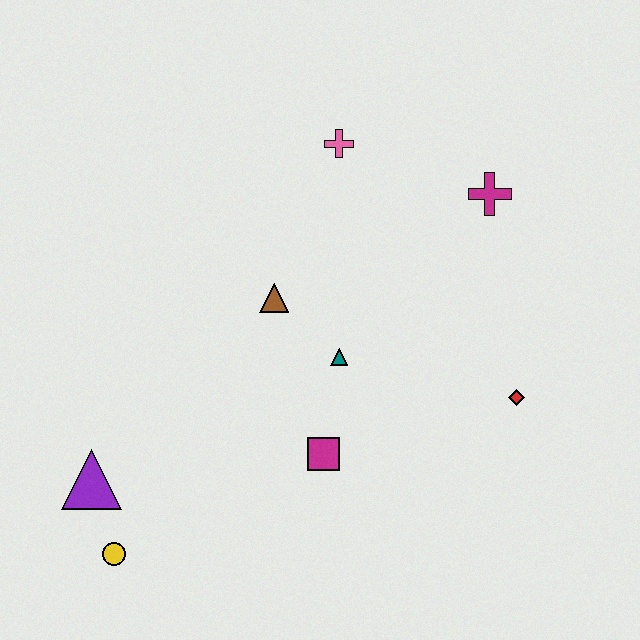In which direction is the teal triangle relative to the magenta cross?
The teal triangle is below the magenta cross.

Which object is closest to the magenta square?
The teal triangle is closest to the magenta square.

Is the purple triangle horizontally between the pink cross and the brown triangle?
No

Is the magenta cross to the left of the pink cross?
No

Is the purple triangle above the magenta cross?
No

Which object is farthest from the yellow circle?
The magenta cross is farthest from the yellow circle.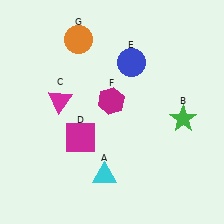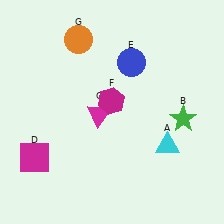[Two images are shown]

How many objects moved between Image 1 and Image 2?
3 objects moved between the two images.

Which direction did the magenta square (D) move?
The magenta square (D) moved left.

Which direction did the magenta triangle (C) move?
The magenta triangle (C) moved right.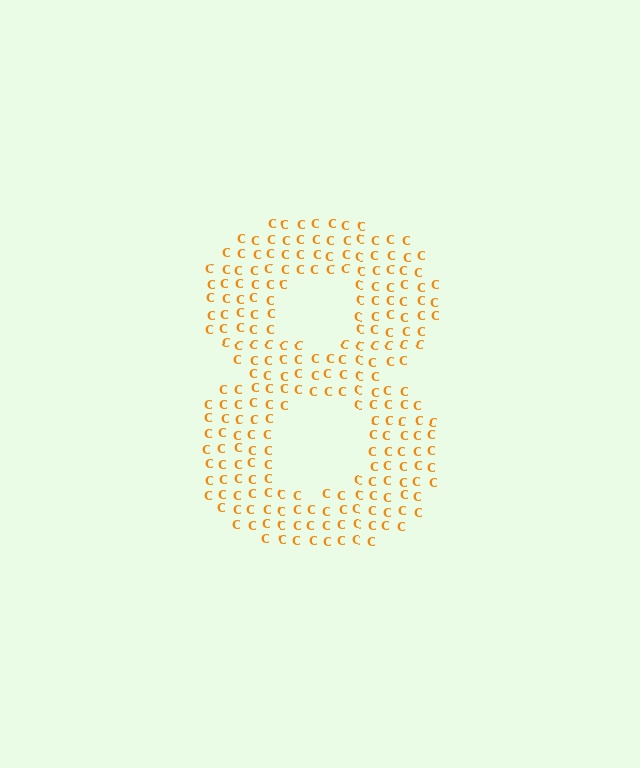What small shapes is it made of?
It is made of small letter C's.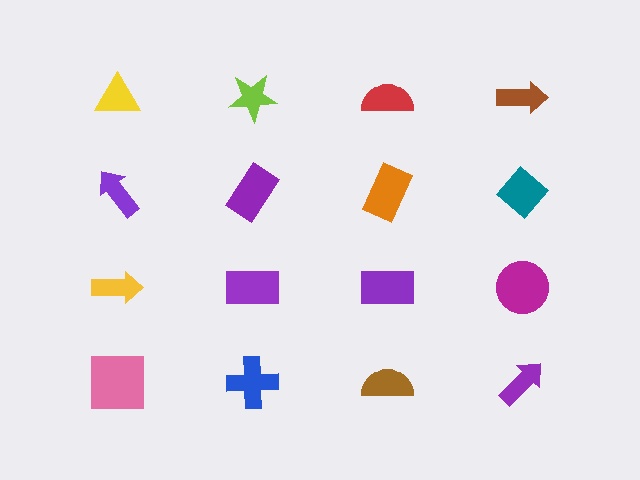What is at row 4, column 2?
A blue cross.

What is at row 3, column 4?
A magenta circle.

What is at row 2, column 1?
A purple arrow.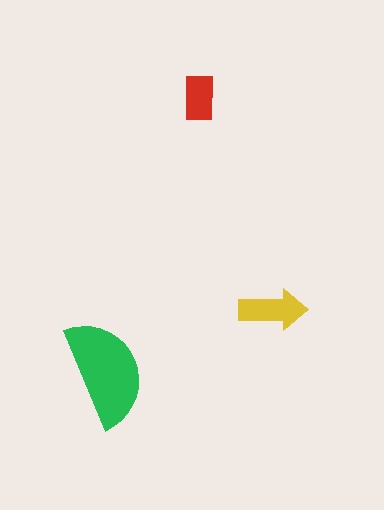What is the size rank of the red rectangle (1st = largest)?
3rd.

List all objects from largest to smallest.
The green semicircle, the yellow arrow, the red rectangle.